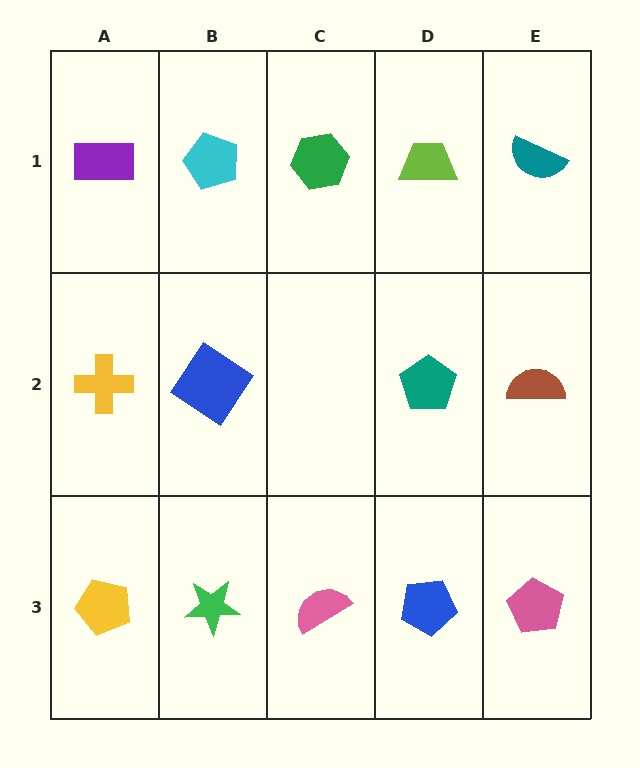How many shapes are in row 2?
4 shapes.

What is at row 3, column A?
A yellow pentagon.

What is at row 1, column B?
A cyan pentagon.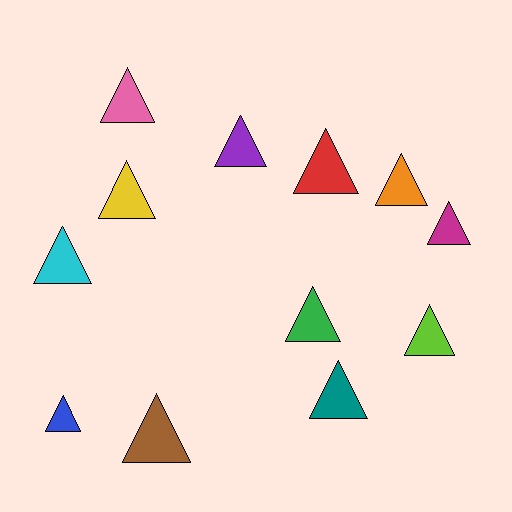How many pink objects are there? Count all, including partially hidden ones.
There is 1 pink object.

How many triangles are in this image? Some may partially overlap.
There are 12 triangles.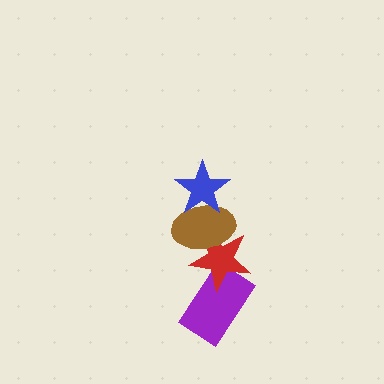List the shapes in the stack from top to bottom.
From top to bottom: the blue star, the brown ellipse, the red star, the purple rectangle.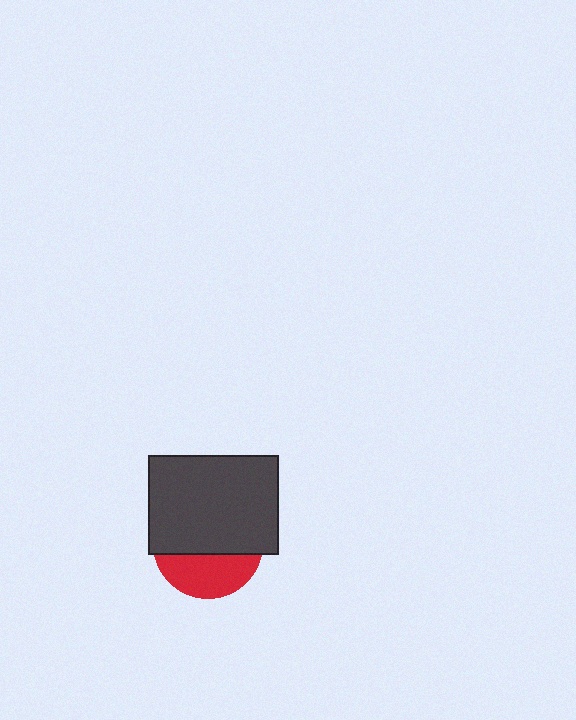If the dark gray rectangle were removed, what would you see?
You would see the complete red circle.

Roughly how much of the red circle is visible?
A small part of it is visible (roughly 37%).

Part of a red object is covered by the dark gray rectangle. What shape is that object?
It is a circle.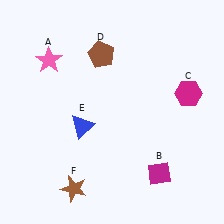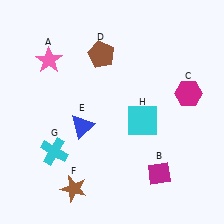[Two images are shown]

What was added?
A cyan cross (G), a cyan square (H) were added in Image 2.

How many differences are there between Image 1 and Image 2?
There are 2 differences between the two images.